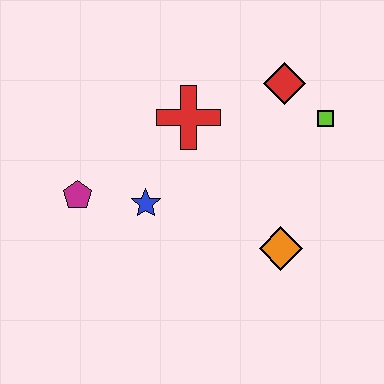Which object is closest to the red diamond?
The lime square is closest to the red diamond.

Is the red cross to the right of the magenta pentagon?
Yes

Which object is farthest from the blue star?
The lime square is farthest from the blue star.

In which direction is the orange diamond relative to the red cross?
The orange diamond is below the red cross.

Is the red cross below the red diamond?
Yes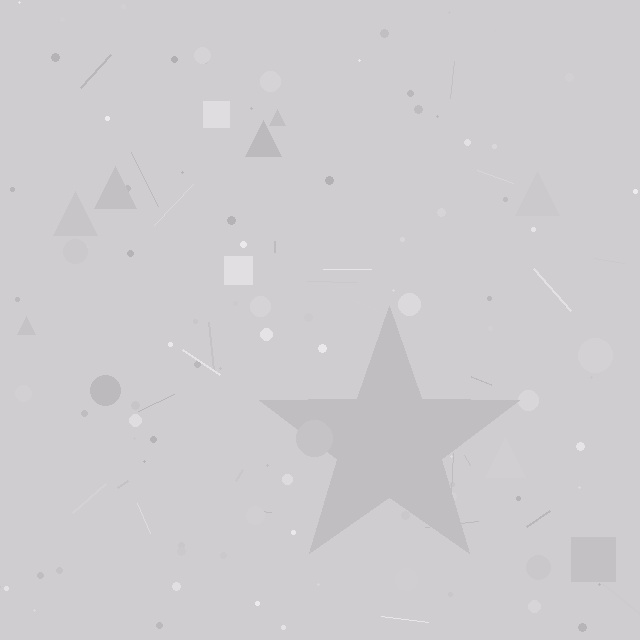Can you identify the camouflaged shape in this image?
The camouflaged shape is a star.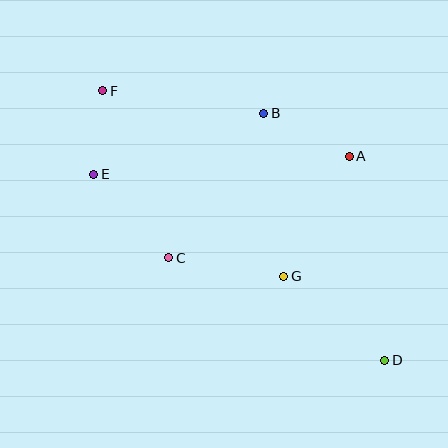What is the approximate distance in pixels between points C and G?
The distance between C and G is approximately 116 pixels.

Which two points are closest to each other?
Points E and F are closest to each other.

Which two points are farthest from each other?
Points D and F are farthest from each other.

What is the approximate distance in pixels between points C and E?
The distance between C and E is approximately 112 pixels.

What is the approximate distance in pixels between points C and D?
The distance between C and D is approximately 239 pixels.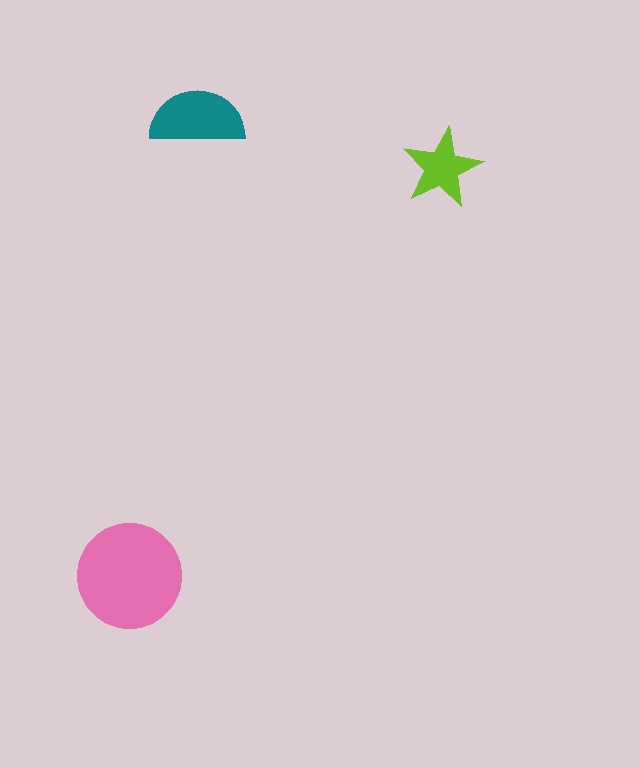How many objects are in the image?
There are 3 objects in the image.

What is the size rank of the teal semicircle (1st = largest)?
2nd.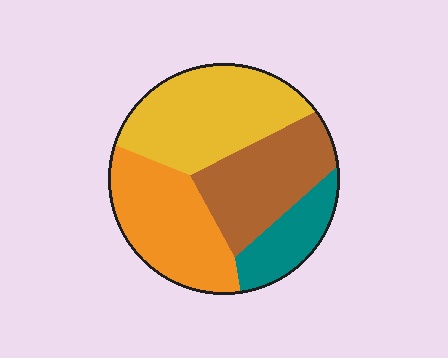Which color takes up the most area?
Yellow, at roughly 35%.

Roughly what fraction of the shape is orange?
Orange covers roughly 30% of the shape.